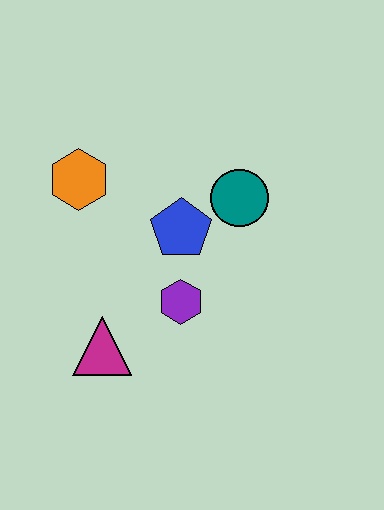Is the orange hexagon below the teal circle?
No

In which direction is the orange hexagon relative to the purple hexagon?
The orange hexagon is above the purple hexagon.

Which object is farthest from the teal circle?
The magenta triangle is farthest from the teal circle.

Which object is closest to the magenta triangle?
The purple hexagon is closest to the magenta triangle.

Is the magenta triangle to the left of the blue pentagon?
Yes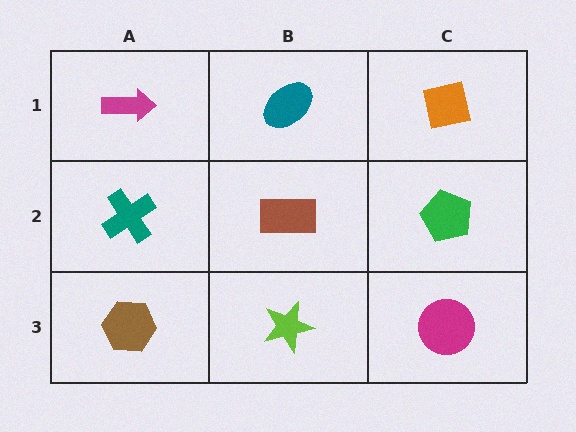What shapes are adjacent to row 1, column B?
A brown rectangle (row 2, column B), a magenta arrow (row 1, column A), an orange square (row 1, column C).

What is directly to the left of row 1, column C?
A teal ellipse.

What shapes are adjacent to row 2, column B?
A teal ellipse (row 1, column B), a lime star (row 3, column B), a teal cross (row 2, column A), a green pentagon (row 2, column C).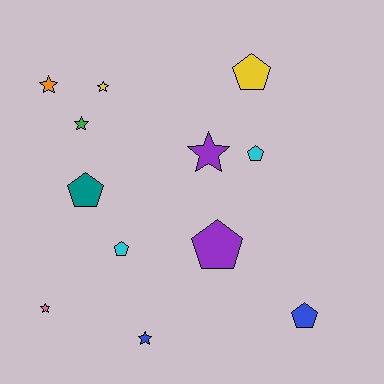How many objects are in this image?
There are 12 objects.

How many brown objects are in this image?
There are no brown objects.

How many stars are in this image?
There are 6 stars.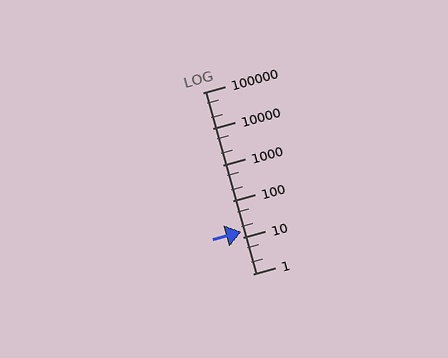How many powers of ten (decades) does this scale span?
The scale spans 5 decades, from 1 to 100000.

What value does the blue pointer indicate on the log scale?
The pointer indicates approximately 14.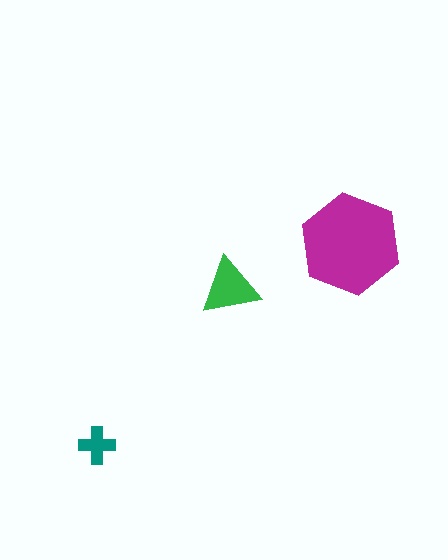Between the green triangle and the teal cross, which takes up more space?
The green triangle.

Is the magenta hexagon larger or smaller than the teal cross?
Larger.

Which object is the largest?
The magenta hexagon.